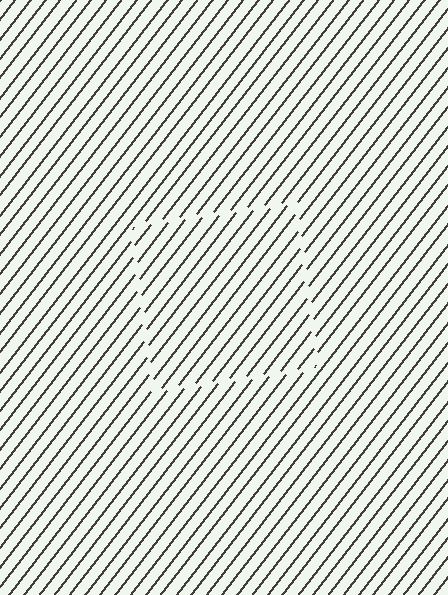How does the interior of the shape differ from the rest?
The interior of the shape contains the same grating, shifted by half a period — the contour is defined by the phase discontinuity where line-ends from the inner and outer gratings abut.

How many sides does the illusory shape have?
4 sides — the line-ends trace a square.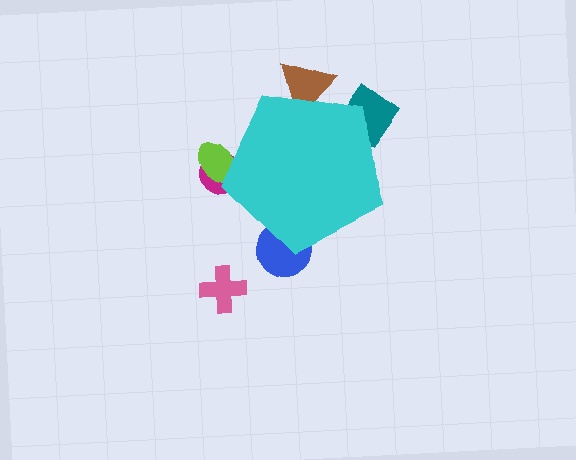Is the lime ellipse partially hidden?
Yes, the lime ellipse is partially hidden behind the cyan pentagon.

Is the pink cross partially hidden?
No, the pink cross is fully visible.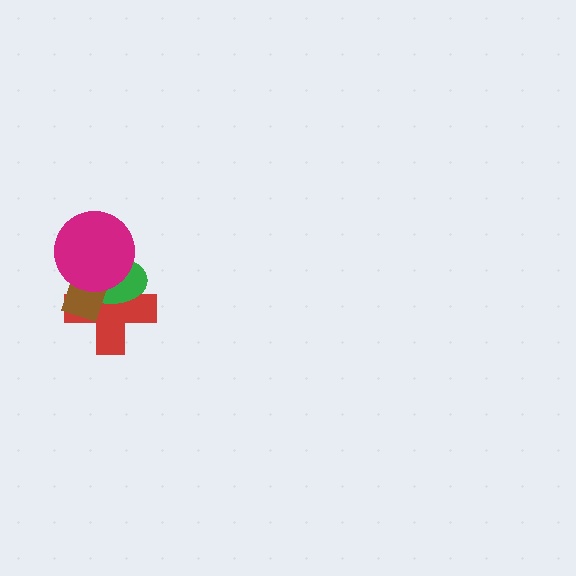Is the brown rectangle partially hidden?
Yes, it is partially covered by another shape.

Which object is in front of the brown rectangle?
The magenta circle is in front of the brown rectangle.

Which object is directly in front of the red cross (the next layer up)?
The green ellipse is directly in front of the red cross.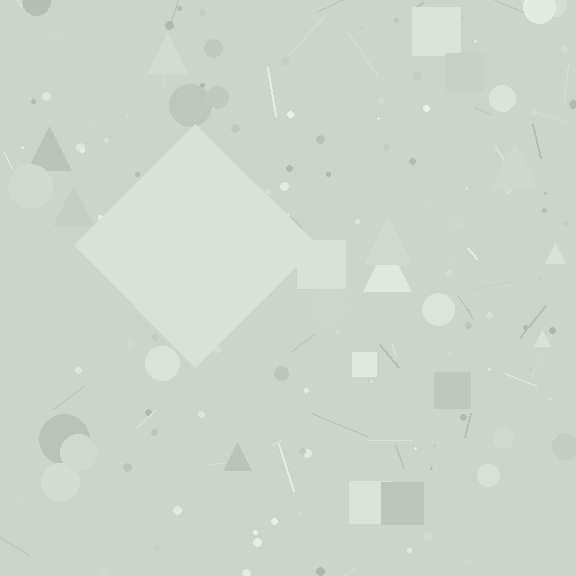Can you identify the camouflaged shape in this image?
The camouflaged shape is a diamond.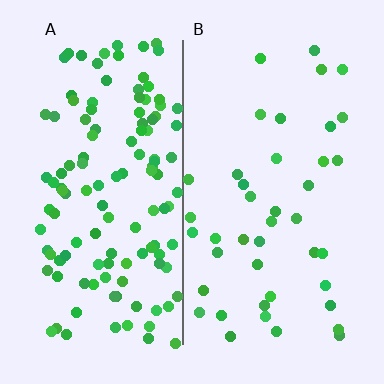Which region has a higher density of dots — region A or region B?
A (the left).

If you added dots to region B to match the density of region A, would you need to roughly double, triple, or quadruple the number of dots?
Approximately triple.